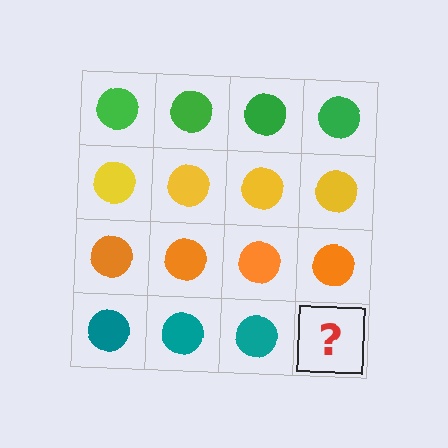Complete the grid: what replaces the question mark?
The question mark should be replaced with a teal circle.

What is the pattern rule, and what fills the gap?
The rule is that each row has a consistent color. The gap should be filled with a teal circle.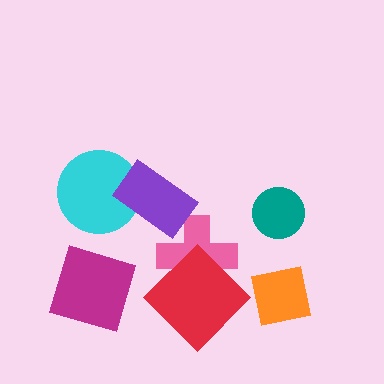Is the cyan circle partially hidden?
Yes, it is partially covered by another shape.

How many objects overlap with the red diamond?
1 object overlaps with the red diamond.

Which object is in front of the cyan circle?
The purple rectangle is in front of the cyan circle.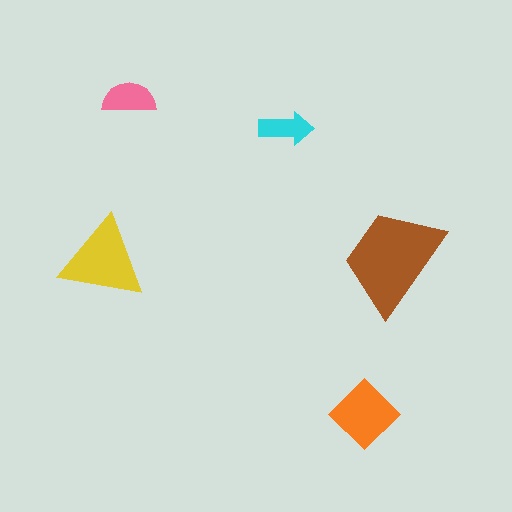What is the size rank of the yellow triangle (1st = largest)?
2nd.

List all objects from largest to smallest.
The brown trapezoid, the yellow triangle, the orange diamond, the pink semicircle, the cyan arrow.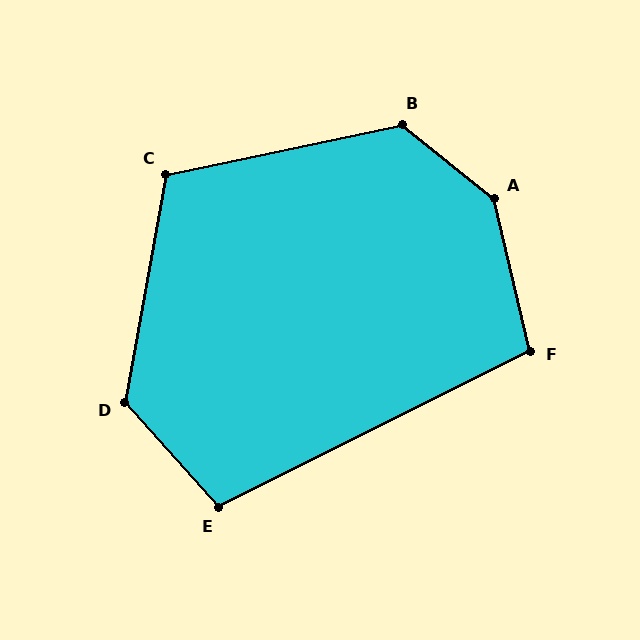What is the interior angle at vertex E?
Approximately 106 degrees (obtuse).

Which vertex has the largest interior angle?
A, at approximately 142 degrees.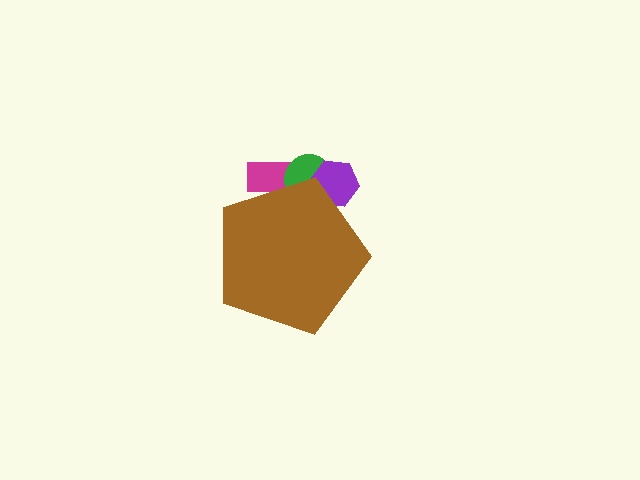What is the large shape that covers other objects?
A brown pentagon.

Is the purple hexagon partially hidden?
Yes, the purple hexagon is partially hidden behind the brown pentagon.